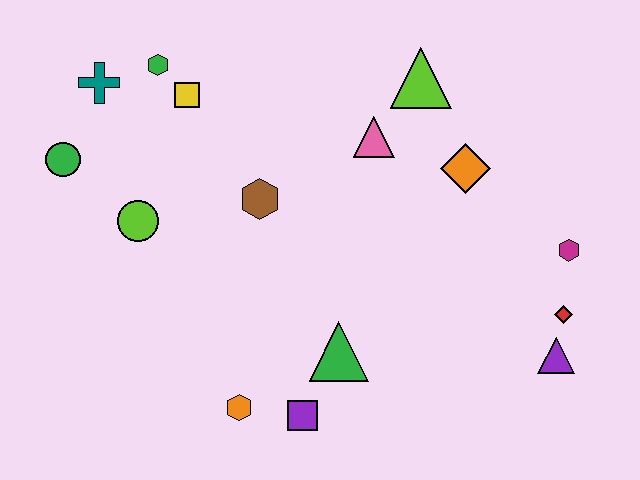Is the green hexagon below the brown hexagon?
No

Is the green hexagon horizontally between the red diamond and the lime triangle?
No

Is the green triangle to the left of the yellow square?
No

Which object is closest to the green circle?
The teal cross is closest to the green circle.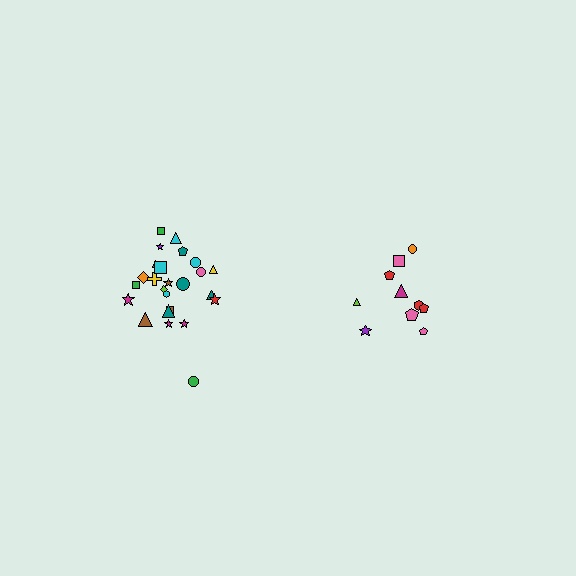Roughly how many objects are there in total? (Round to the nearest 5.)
Roughly 35 objects in total.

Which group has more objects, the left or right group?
The left group.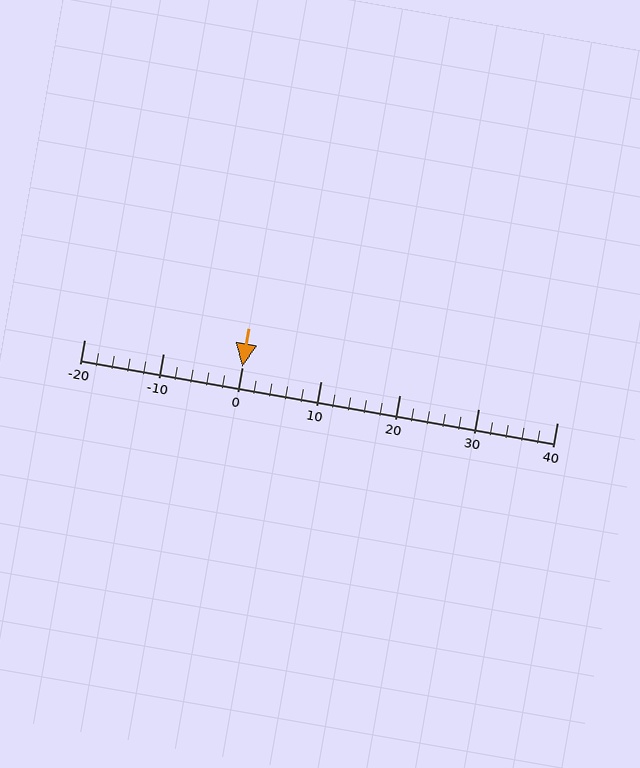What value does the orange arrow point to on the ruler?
The orange arrow points to approximately 0.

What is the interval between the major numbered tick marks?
The major tick marks are spaced 10 units apart.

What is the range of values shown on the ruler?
The ruler shows values from -20 to 40.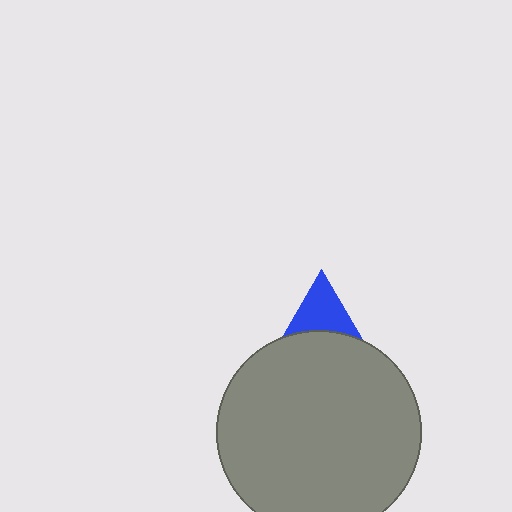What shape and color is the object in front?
The object in front is a gray circle.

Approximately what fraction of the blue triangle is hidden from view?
Roughly 63% of the blue triangle is hidden behind the gray circle.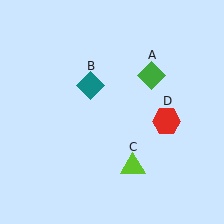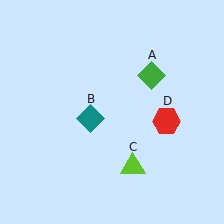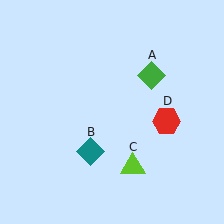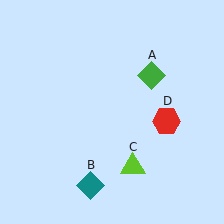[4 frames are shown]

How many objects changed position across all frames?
1 object changed position: teal diamond (object B).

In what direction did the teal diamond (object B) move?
The teal diamond (object B) moved down.